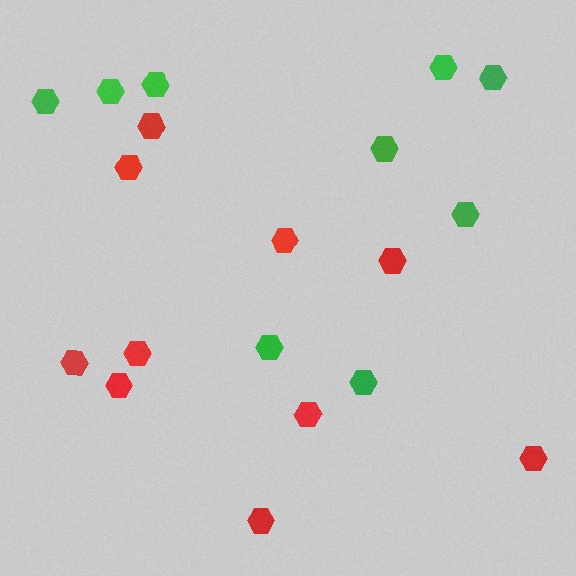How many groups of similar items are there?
There are 2 groups: one group of red hexagons (10) and one group of green hexagons (9).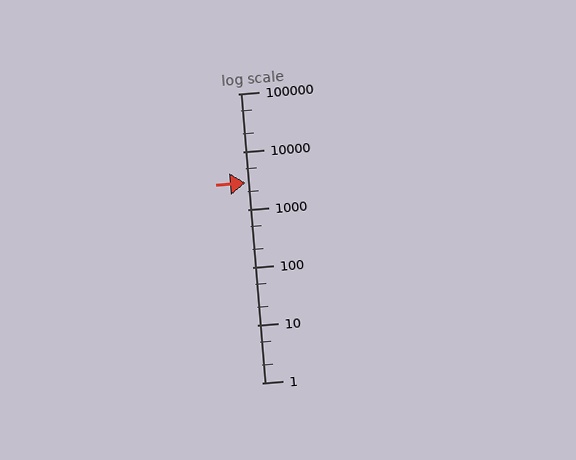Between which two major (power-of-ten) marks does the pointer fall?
The pointer is between 1000 and 10000.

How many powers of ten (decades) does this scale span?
The scale spans 5 decades, from 1 to 100000.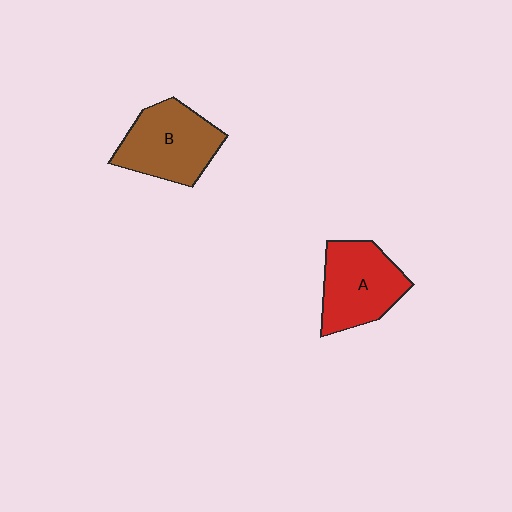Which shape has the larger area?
Shape B (brown).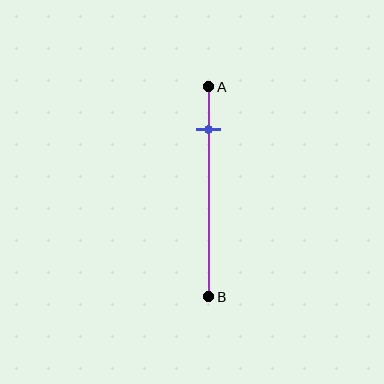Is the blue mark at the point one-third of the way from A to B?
No, the mark is at about 20% from A, not at the 33% one-third point.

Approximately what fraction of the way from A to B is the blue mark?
The blue mark is approximately 20% of the way from A to B.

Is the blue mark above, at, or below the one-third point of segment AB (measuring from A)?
The blue mark is above the one-third point of segment AB.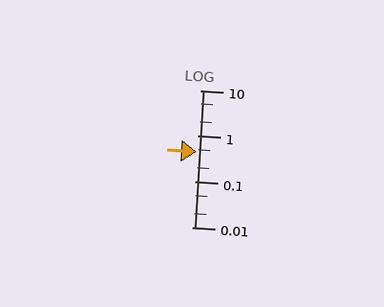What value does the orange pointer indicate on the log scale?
The pointer indicates approximately 0.44.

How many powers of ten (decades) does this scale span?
The scale spans 3 decades, from 0.01 to 10.